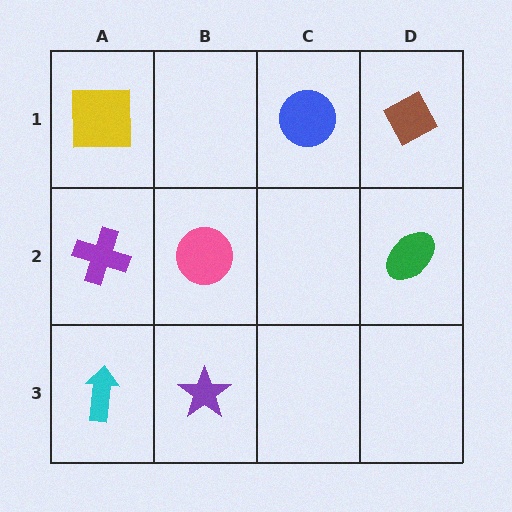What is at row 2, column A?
A purple cross.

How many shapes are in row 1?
3 shapes.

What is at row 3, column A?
A cyan arrow.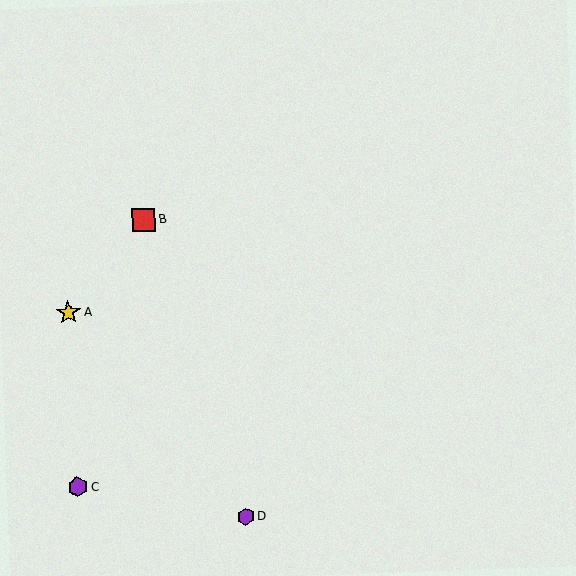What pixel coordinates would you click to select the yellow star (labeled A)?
Click at (68, 312) to select the yellow star A.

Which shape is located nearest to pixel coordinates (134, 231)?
The red square (labeled B) at (143, 220) is nearest to that location.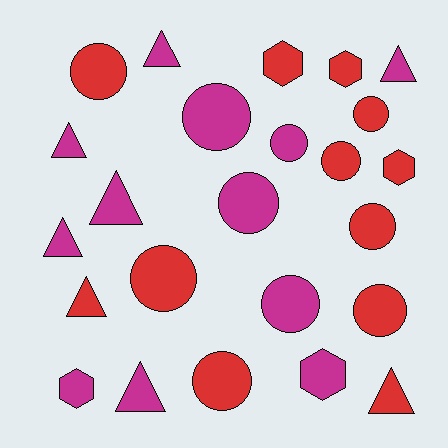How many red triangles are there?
There are 2 red triangles.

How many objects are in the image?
There are 24 objects.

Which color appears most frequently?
Red, with 12 objects.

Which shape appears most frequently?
Circle, with 11 objects.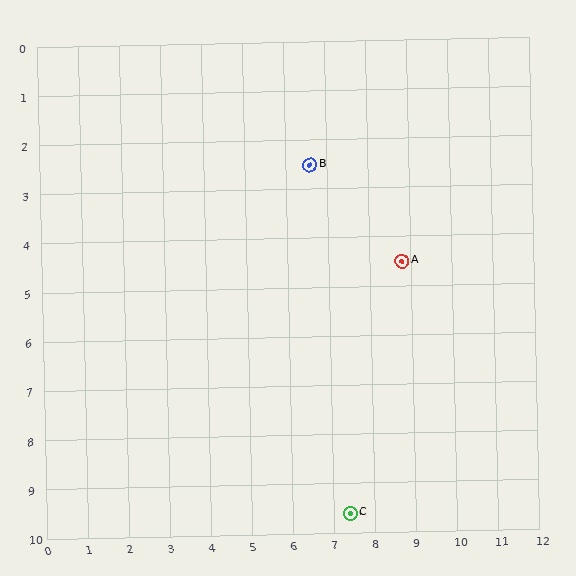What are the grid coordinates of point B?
Point B is at approximately (6.6, 2.5).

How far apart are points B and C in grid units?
Points B and C are about 7.1 grid units apart.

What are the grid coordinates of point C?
Point C is at approximately (7.4, 9.6).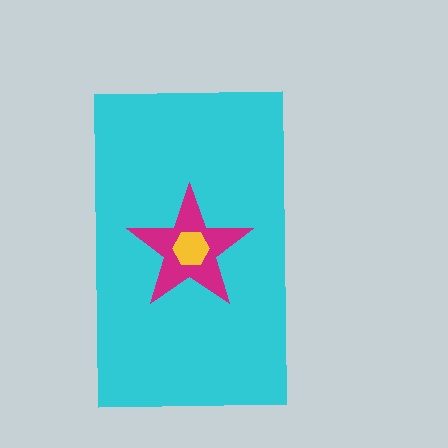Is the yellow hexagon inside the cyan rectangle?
Yes.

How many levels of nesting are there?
3.